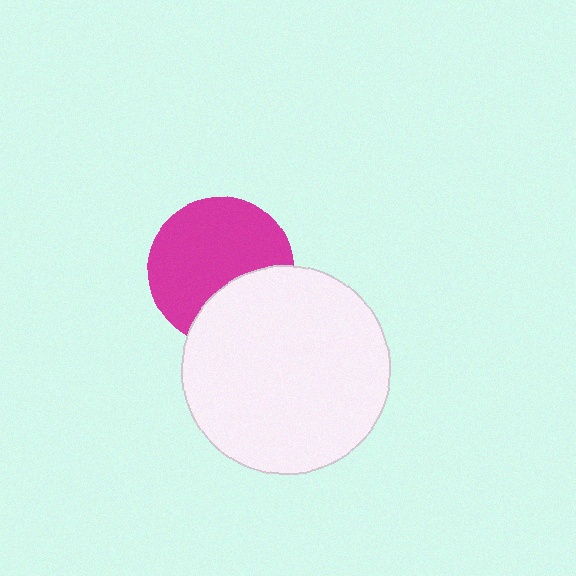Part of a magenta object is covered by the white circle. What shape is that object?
It is a circle.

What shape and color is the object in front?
The object in front is a white circle.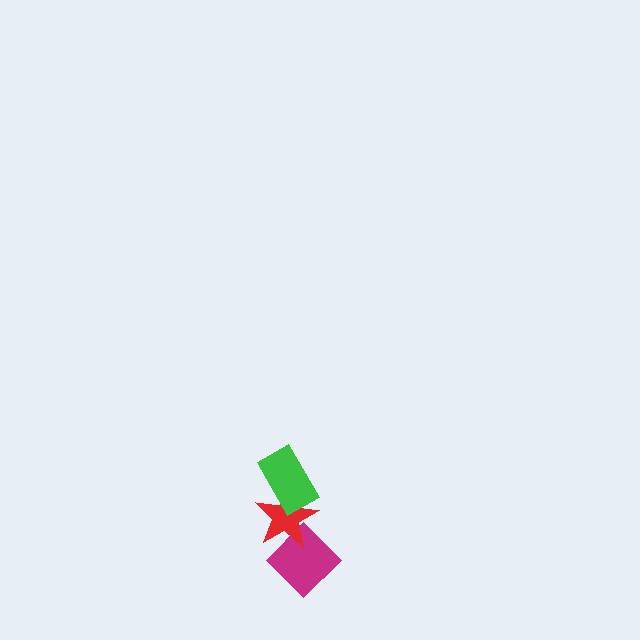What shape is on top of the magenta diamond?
The red star is on top of the magenta diamond.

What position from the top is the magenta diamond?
The magenta diamond is 3rd from the top.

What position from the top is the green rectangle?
The green rectangle is 1st from the top.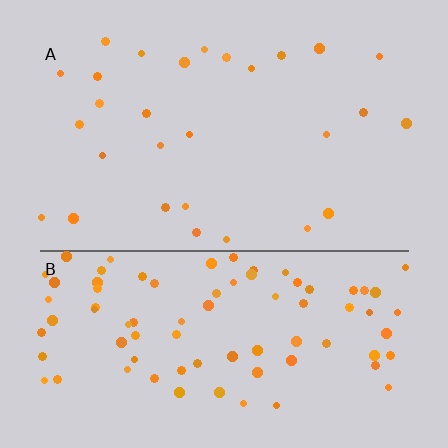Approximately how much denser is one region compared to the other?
Approximately 3.0× — region B over region A.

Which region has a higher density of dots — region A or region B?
B (the bottom).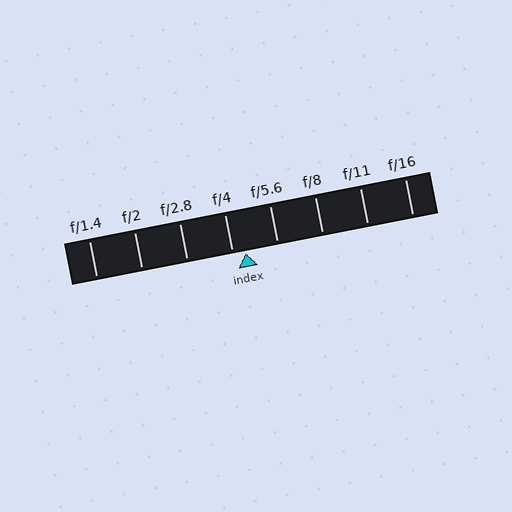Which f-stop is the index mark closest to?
The index mark is closest to f/4.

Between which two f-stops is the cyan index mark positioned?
The index mark is between f/4 and f/5.6.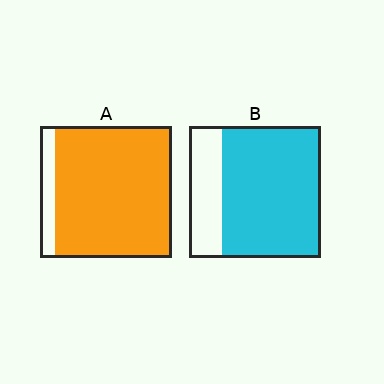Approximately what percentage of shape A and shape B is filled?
A is approximately 90% and B is approximately 75%.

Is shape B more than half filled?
Yes.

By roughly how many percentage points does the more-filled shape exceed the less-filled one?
By roughly 15 percentage points (A over B).